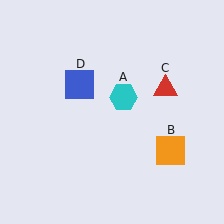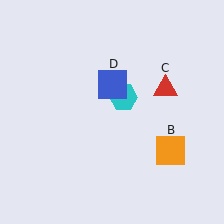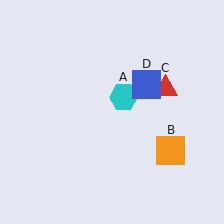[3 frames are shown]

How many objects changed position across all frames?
1 object changed position: blue square (object D).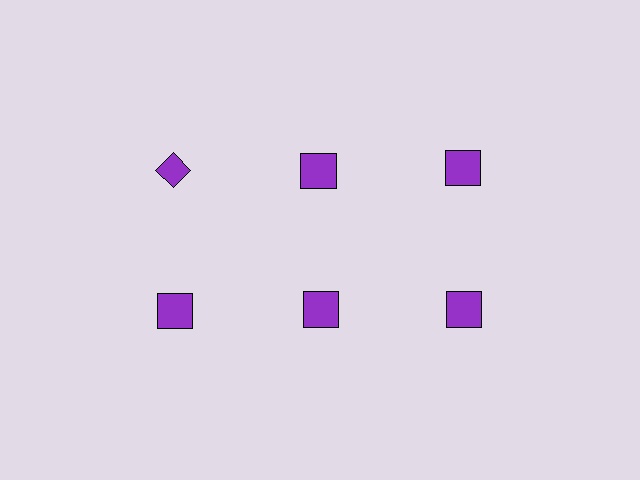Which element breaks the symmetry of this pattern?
The purple diamond in the top row, leftmost column breaks the symmetry. All other shapes are purple squares.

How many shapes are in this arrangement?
There are 6 shapes arranged in a grid pattern.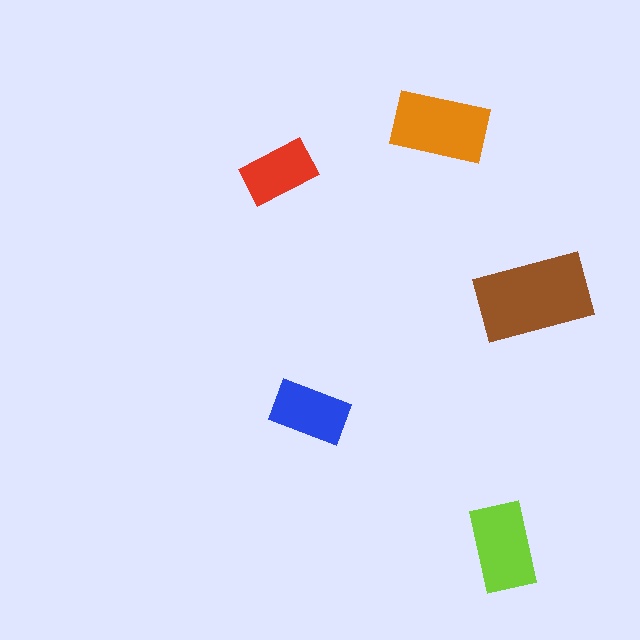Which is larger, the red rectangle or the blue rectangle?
The blue one.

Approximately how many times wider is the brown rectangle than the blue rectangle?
About 1.5 times wider.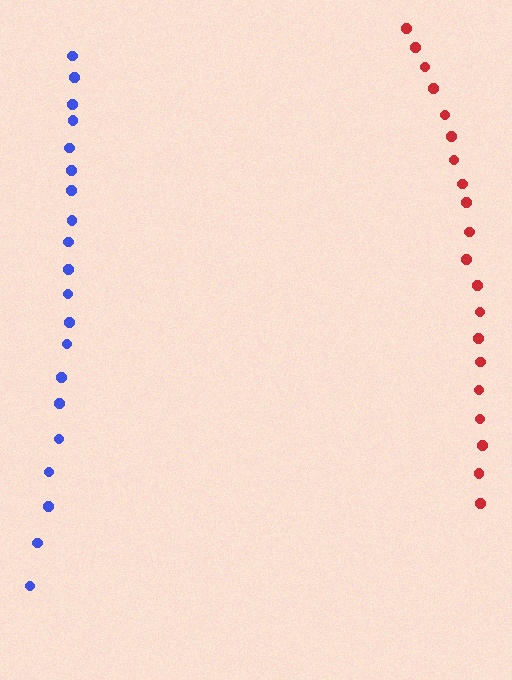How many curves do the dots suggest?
There are 2 distinct paths.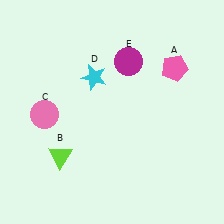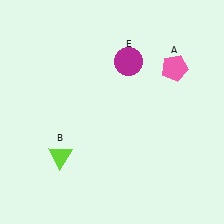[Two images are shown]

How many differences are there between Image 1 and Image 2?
There are 2 differences between the two images.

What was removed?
The cyan star (D), the pink circle (C) were removed in Image 2.